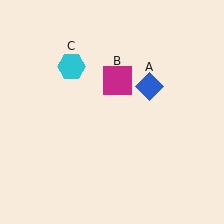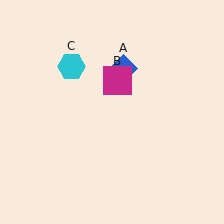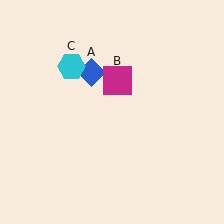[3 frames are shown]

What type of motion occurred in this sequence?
The blue diamond (object A) rotated counterclockwise around the center of the scene.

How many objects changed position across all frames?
1 object changed position: blue diamond (object A).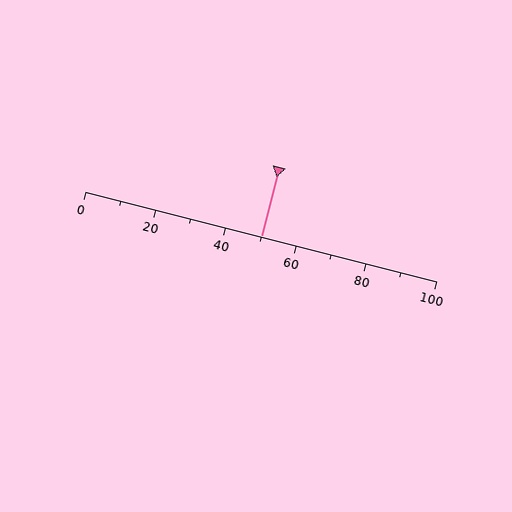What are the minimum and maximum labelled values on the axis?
The axis runs from 0 to 100.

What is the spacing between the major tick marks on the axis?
The major ticks are spaced 20 apart.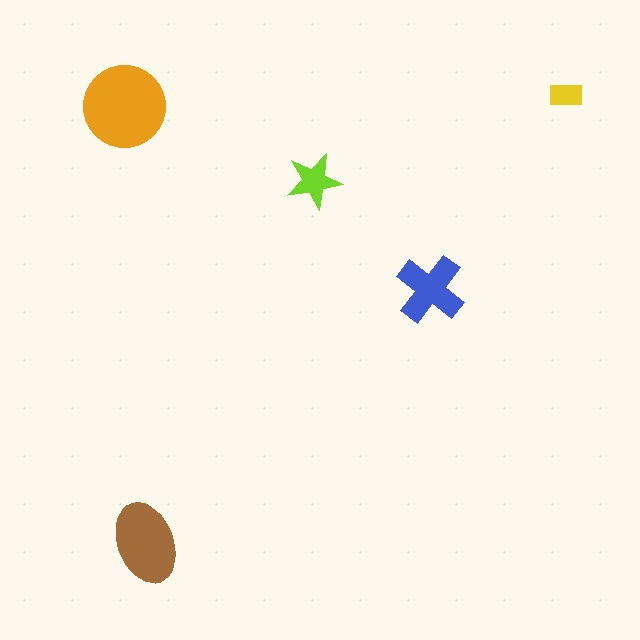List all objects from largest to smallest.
The orange circle, the brown ellipse, the blue cross, the lime star, the yellow rectangle.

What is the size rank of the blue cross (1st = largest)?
3rd.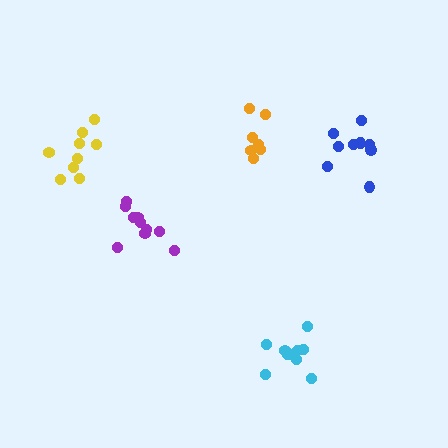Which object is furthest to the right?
The blue cluster is rightmost.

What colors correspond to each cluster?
The clusters are colored: blue, purple, yellow, orange, cyan.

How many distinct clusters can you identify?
There are 5 distinct clusters.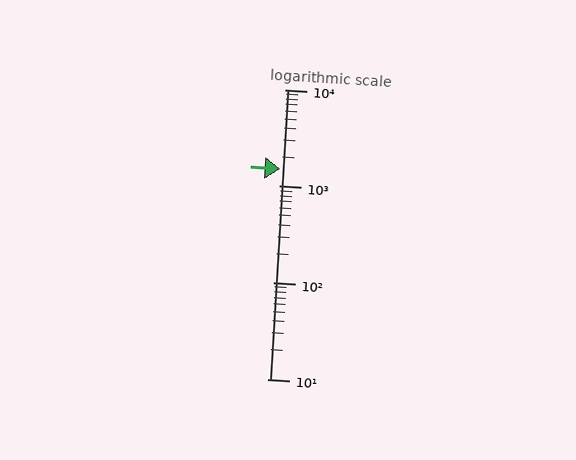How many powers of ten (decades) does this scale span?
The scale spans 3 decades, from 10 to 10000.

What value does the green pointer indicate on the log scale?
The pointer indicates approximately 1500.